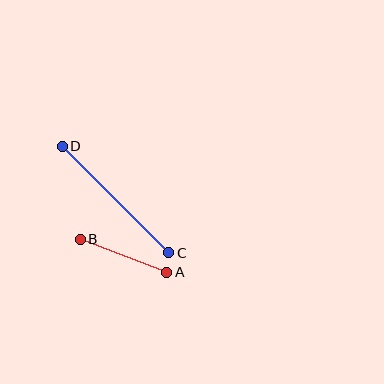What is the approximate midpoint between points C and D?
The midpoint is at approximately (116, 200) pixels.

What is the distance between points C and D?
The distance is approximately 151 pixels.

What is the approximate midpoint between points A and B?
The midpoint is at approximately (123, 256) pixels.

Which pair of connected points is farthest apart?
Points C and D are farthest apart.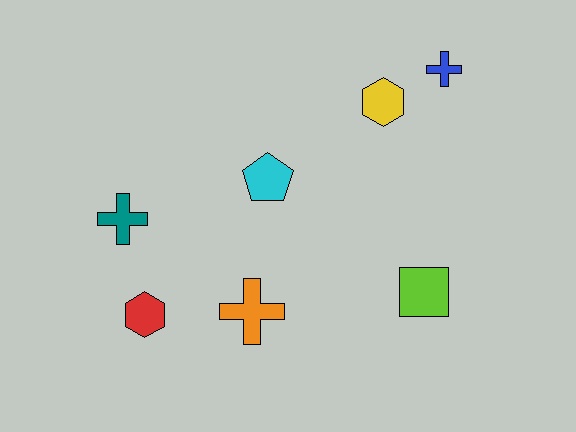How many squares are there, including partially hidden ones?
There is 1 square.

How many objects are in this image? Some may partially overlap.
There are 7 objects.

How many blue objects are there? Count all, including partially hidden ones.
There is 1 blue object.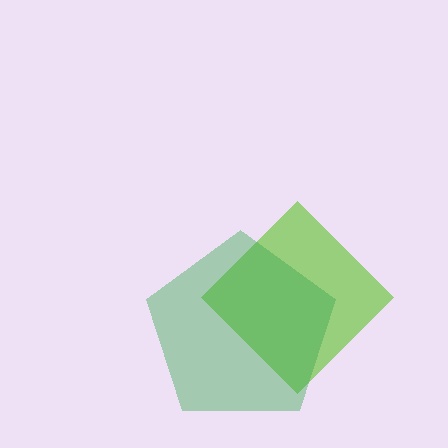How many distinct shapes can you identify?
There are 2 distinct shapes: a lime diamond, a green pentagon.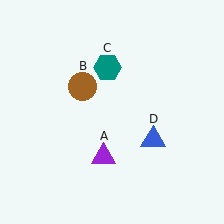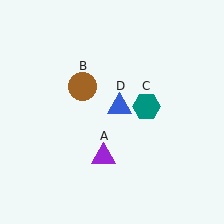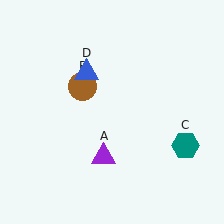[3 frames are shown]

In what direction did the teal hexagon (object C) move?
The teal hexagon (object C) moved down and to the right.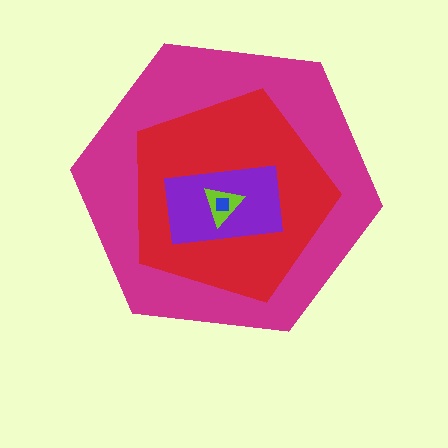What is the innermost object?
The blue square.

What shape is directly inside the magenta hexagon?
The red pentagon.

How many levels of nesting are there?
5.